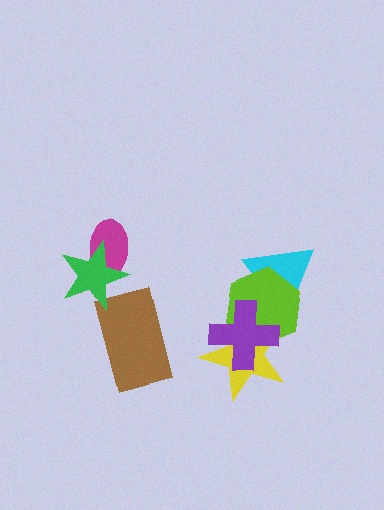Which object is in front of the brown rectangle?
The green star is in front of the brown rectangle.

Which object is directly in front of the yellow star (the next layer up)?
The lime hexagon is directly in front of the yellow star.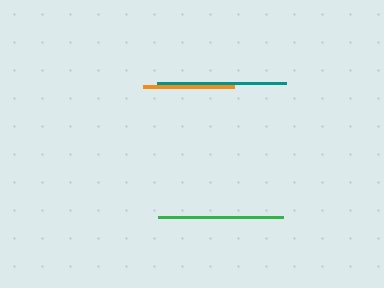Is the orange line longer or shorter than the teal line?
The teal line is longer than the orange line.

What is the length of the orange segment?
The orange segment is approximately 91 pixels long.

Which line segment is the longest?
The teal line is the longest at approximately 129 pixels.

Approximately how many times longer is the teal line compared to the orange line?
The teal line is approximately 1.4 times the length of the orange line.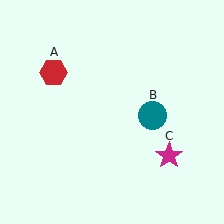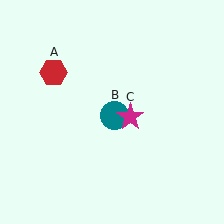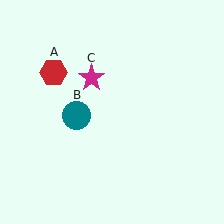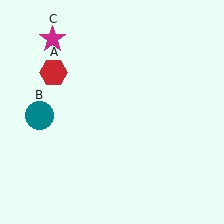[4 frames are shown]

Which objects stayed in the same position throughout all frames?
Red hexagon (object A) remained stationary.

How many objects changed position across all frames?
2 objects changed position: teal circle (object B), magenta star (object C).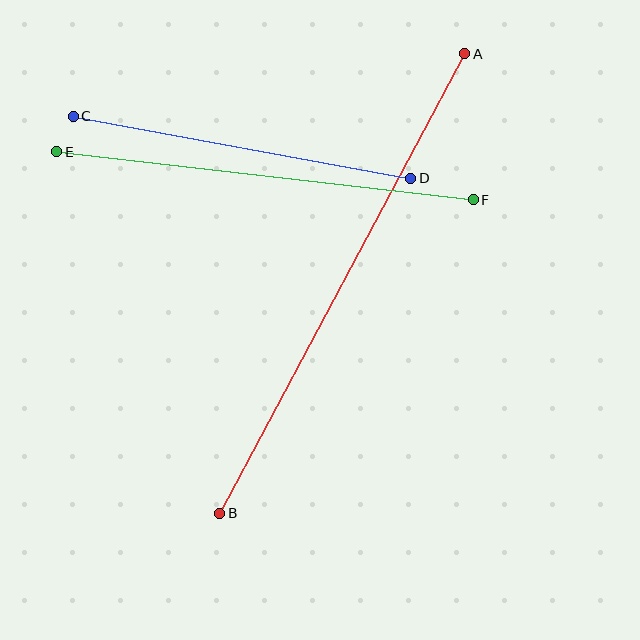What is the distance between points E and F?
The distance is approximately 419 pixels.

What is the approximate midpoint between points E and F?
The midpoint is at approximately (265, 176) pixels.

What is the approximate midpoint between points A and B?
The midpoint is at approximately (342, 284) pixels.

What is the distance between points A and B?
The distance is approximately 521 pixels.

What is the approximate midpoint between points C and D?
The midpoint is at approximately (242, 147) pixels.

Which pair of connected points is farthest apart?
Points A and B are farthest apart.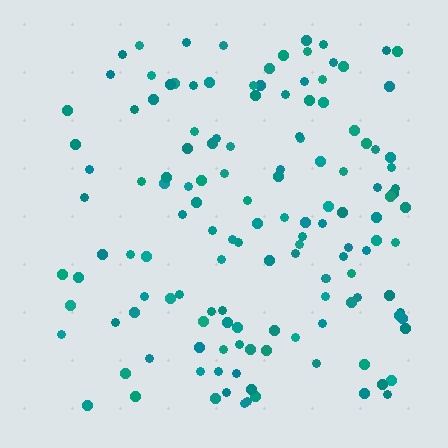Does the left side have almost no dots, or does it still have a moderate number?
Still a moderate number, just noticeably fewer than the right.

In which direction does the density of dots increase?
From left to right, with the right side densest.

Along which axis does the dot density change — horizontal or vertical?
Horizontal.